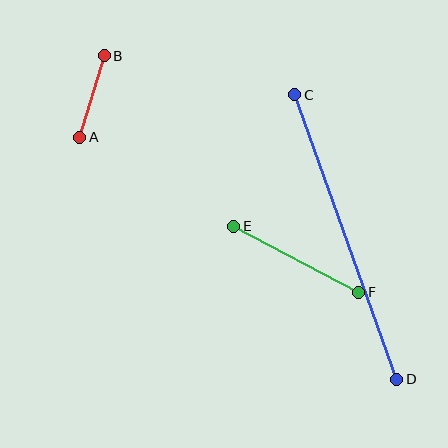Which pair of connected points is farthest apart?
Points C and D are farthest apart.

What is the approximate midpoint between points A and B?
The midpoint is at approximately (92, 97) pixels.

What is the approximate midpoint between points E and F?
The midpoint is at approximately (296, 259) pixels.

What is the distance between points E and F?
The distance is approximately 141 pixels.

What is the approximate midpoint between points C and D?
The midpoint is at approximately (346, 237) pixels.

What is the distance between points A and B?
The distance is approximately 85 pixels.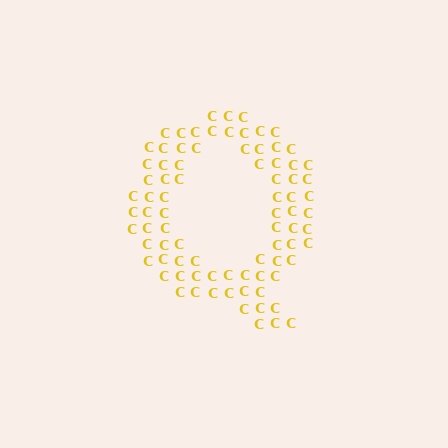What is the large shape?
The large shape is the letter Q.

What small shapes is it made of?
It is made of small letter C's.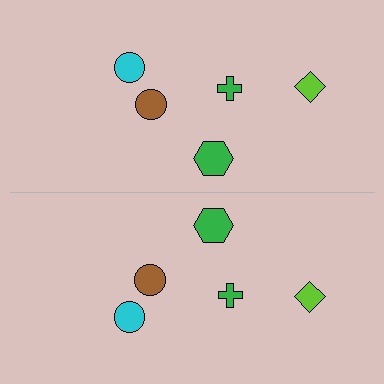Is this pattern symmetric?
Yes, this pattern has bilateral (reflection) symmetry.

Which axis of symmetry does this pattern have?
The pattern has a horizontal axis of symmetry running through the center of the image.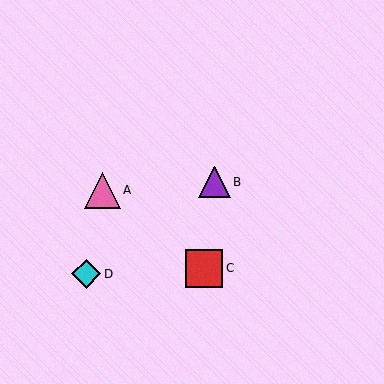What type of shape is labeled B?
Shape B is a purple triangle.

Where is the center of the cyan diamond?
The center of the cyan diamond is at (86, 274).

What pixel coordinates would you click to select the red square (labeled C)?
Click at (204, 268) to select the red square C.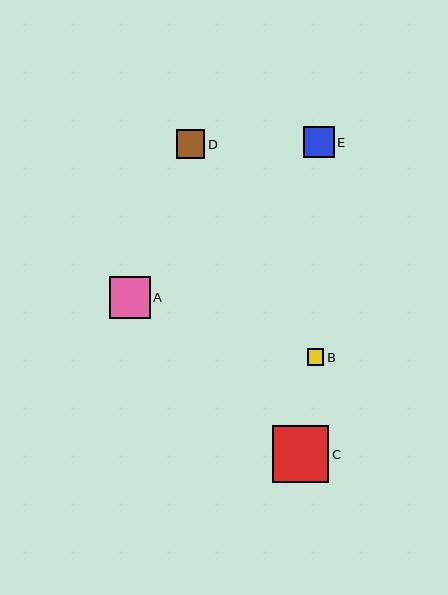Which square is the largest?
Square C is the largest with a size of approximately 56 pixels.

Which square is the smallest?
Square B is the smallest with a size of approximately 16 pixels.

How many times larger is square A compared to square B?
Square A is approximately 2.5 times the size of square B.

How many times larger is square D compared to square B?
Square D is approximately 1.7 times the size of square B.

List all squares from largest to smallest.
From largest to smallest: C, A, E, D, B.